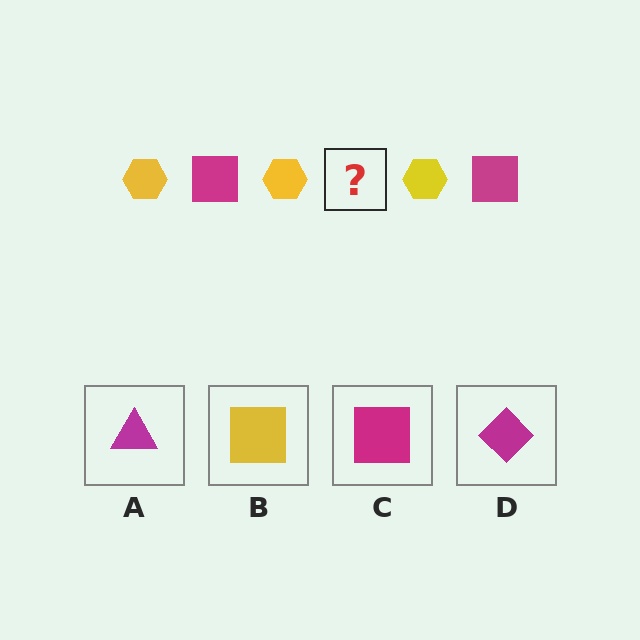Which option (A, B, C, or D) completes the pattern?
C.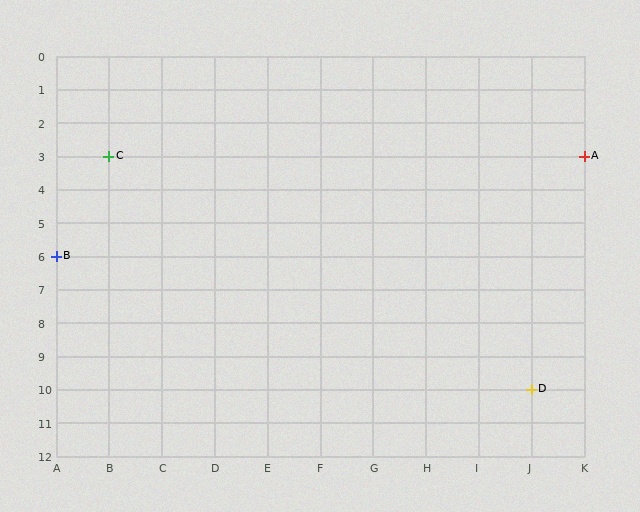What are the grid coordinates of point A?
Point A is at grid coordinates (K, 3).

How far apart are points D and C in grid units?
Points D and C are 8 columns and 7 rows apart (about 10.6 grid units diagonally).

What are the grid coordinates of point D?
Point D is at grid coordinates (J, 10).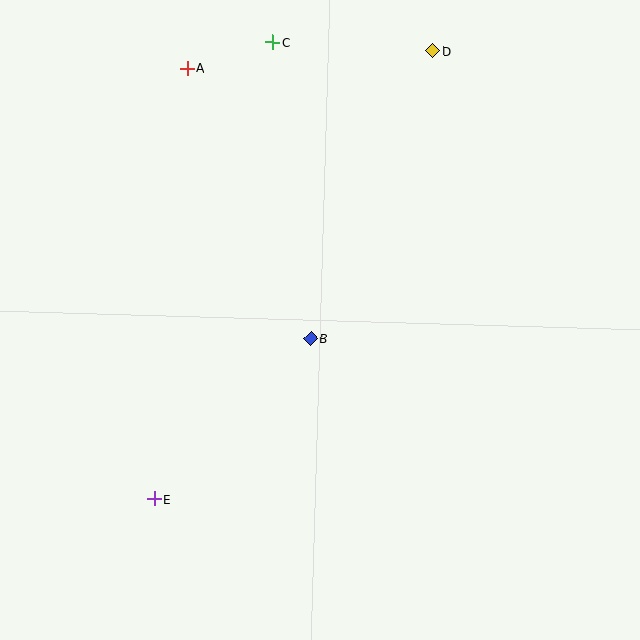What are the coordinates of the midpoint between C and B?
The midpoint between C and B is at (292, 190).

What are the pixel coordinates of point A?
Point A is at (188, 68).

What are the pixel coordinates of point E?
Point E is at (154, 499).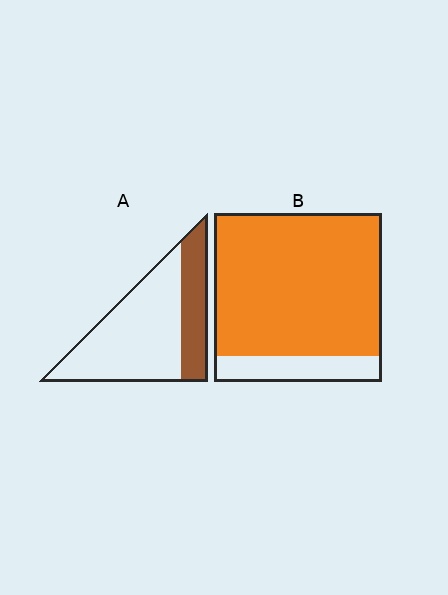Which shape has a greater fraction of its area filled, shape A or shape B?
Shape B.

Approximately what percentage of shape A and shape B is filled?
A is approximately 30% and B is approximately 85%.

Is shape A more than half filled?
No.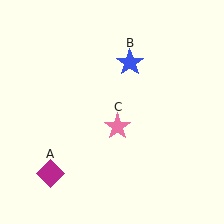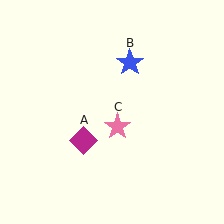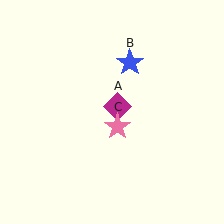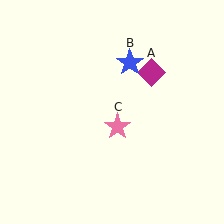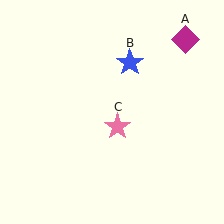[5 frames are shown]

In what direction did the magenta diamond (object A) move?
The magenta diamond (object A) moved up and to the right.